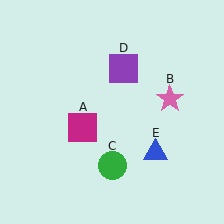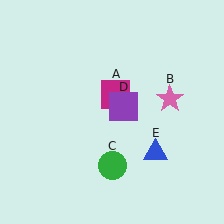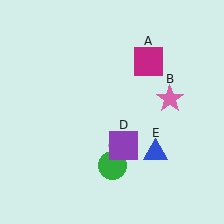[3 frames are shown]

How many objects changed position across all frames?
2 objects changed position: magenta square (object A), purple square (object D).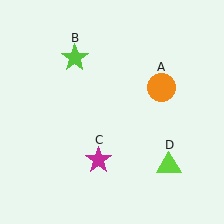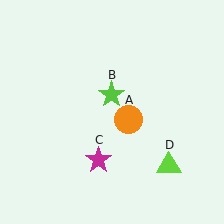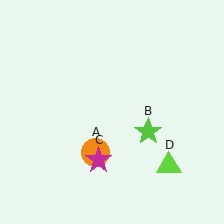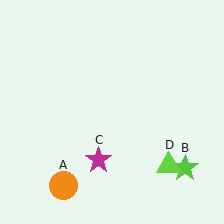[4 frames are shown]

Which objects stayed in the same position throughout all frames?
Magenta star (object C) and lime triangle (object D) remained stationary.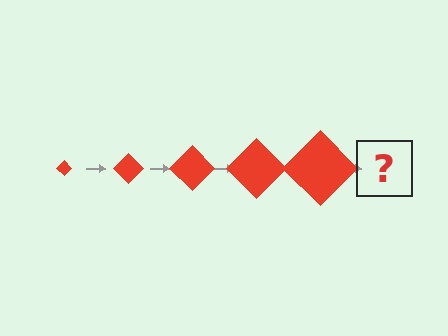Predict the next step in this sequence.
The next step is a red diamond, larger than the previous one.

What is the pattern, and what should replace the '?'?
The pattern is that the diamond gets progressively larger each step. The '?' should be a red diamond, larger than the previous one.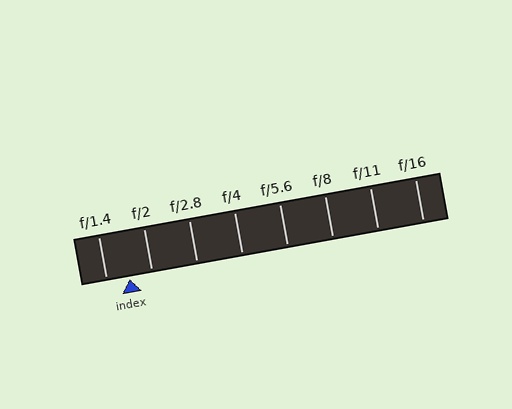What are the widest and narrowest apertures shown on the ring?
The widest aperture shown is f/1.4 and the narrowest is f/16.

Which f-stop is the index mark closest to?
The index mark is closest to f/2.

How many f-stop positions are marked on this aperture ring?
There are 8 f-stop positions marked.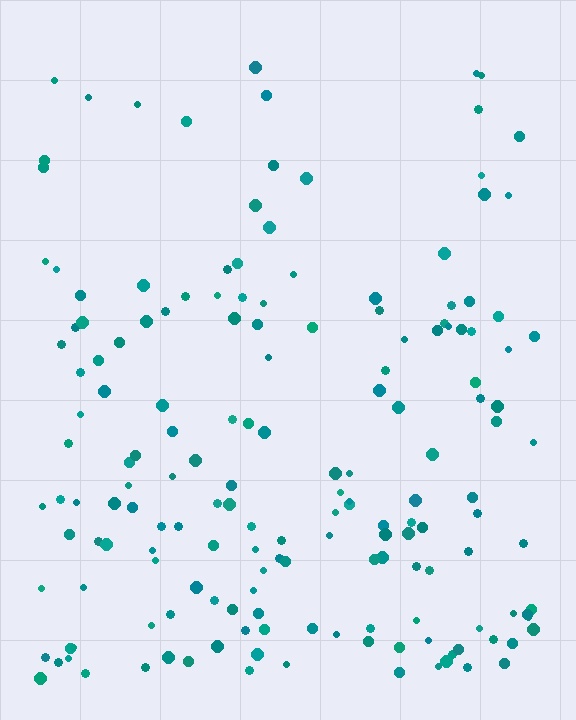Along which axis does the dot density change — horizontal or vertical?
Vertical.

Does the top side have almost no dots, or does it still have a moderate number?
Still a moderate number, just noticeably fewer than the bottom.